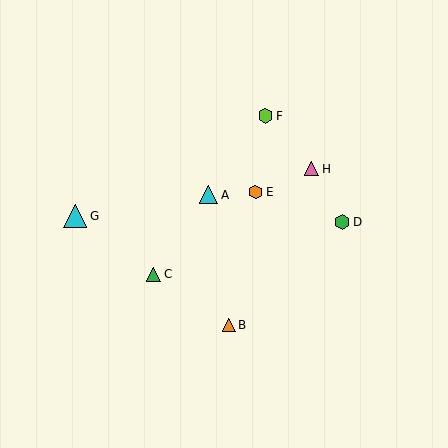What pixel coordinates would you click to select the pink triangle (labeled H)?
Click at (312, 169) to select the pink triangle H.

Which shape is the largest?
The cyan triangle (labeled G) is the largest.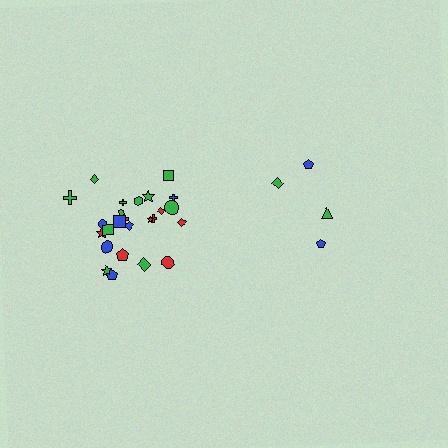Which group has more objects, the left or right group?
The left group.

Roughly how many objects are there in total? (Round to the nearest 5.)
Roughly 30 objects in total.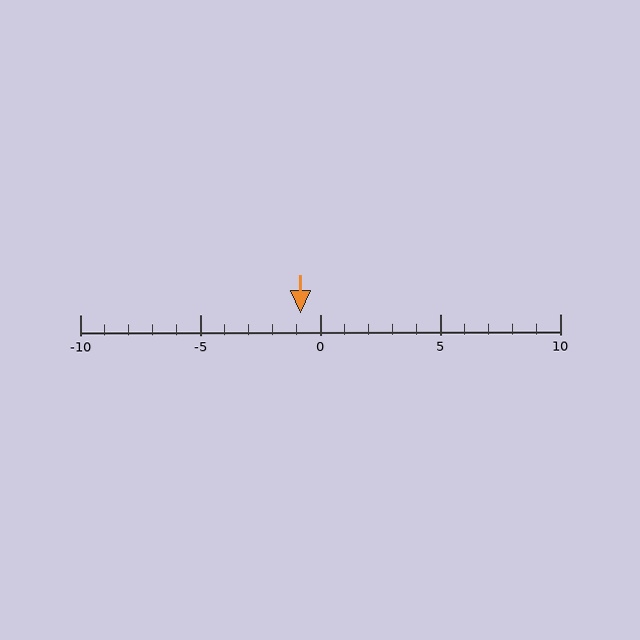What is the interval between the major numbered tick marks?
The major tick marks are spaced 5 units apart.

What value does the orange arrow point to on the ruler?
The orange arrow points to approximately -1.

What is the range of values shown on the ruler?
The ruler shows values from -10 to 10.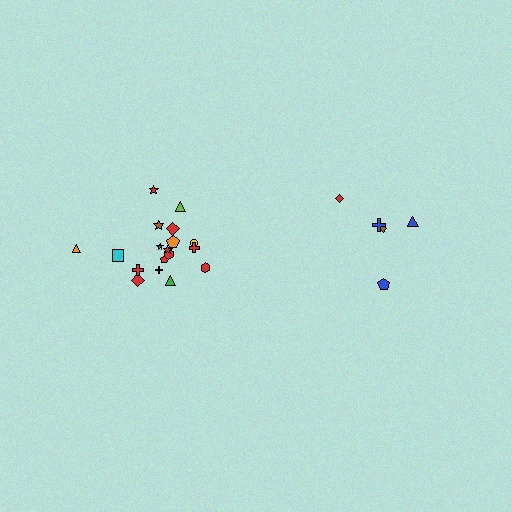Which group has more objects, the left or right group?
The left group.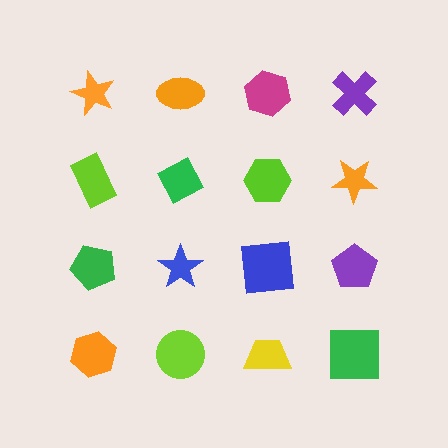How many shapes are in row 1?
4 shapes.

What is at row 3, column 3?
A blue square.